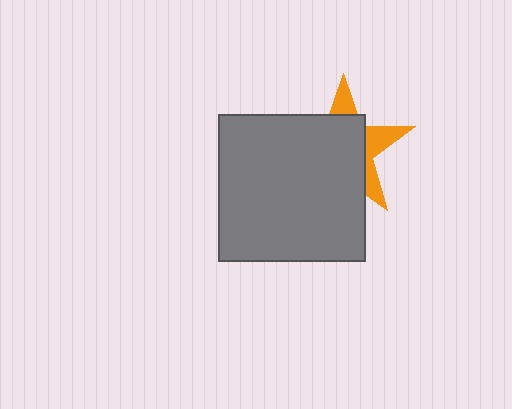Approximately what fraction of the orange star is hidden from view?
Roughly 68% of the orange star is hidden behind the gray square.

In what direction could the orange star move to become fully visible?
The orange star could move toward the upper-right. That would shift it out from behind the gray square entirely.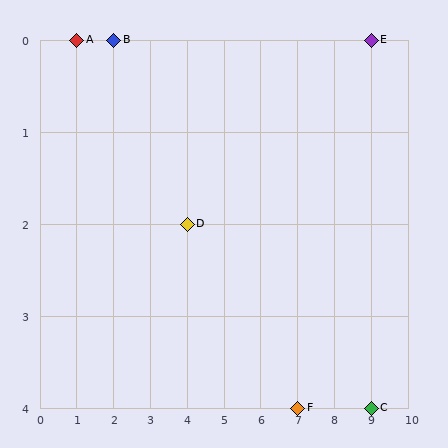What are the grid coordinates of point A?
Point A is at grid coordinates (1, 0).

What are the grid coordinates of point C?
Point C is at grid coordinates (9, 4).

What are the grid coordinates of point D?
Point D is at grid coordinates (4, 2).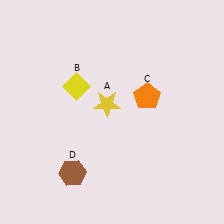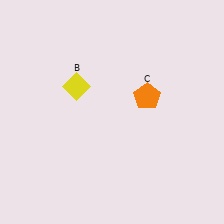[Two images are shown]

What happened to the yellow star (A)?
The yellow star (A) was removed in Image 2. It was in the top-left area of Image 1.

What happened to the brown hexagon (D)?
The brown hexagon (D) was removed in Image 2. It was in the bottom-left area of Image 1.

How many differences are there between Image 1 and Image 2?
There are 2 differences between the two images.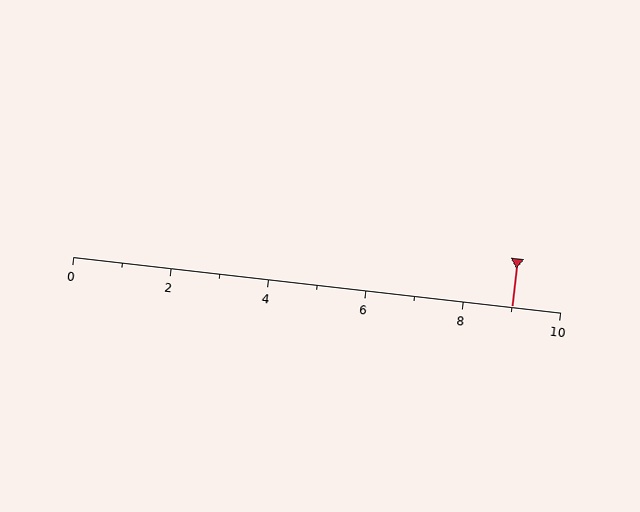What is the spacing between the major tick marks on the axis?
The major ticks are spaced 2 apart.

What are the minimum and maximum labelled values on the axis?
The axis runs from 0 to 10.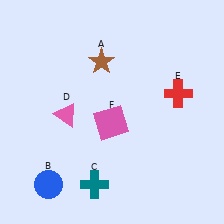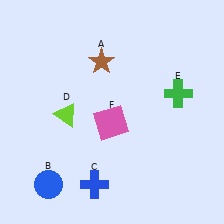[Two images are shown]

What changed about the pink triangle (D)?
In Image 1, D is pink. In Image 2, it changed to lime.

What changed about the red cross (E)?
In Image 1, E is red. In Image 2, it changed to green.